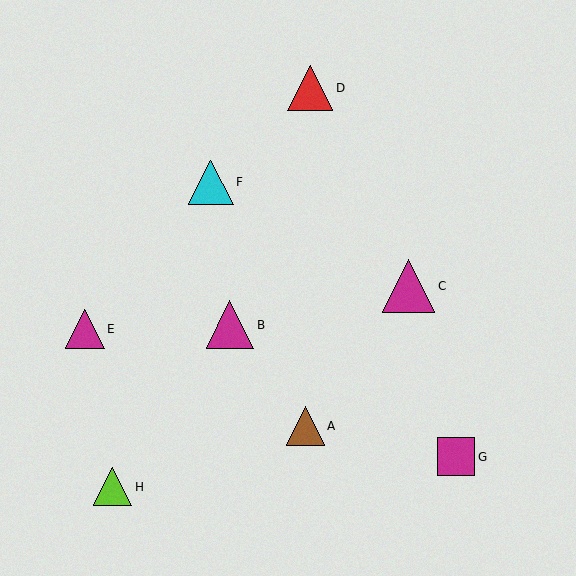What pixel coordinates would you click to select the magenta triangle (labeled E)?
Click at (85, 329) to select the magenta triangle E.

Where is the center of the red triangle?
The center of the red triangle is at (310, 88).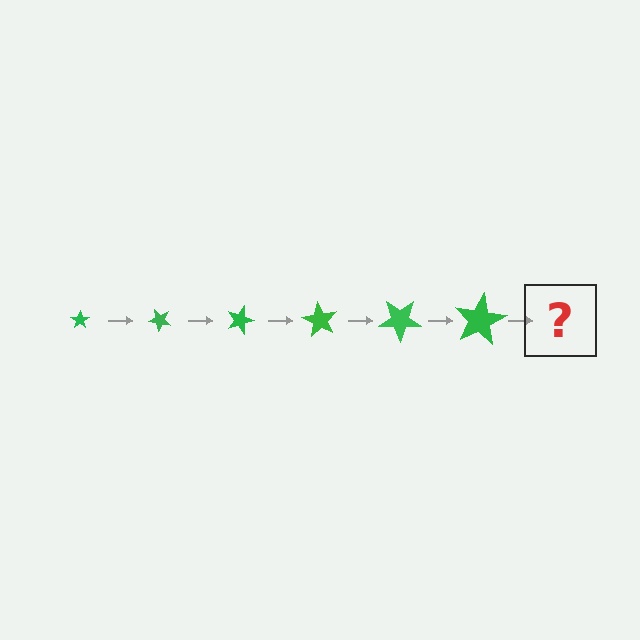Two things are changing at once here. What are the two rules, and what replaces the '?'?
The two rules are that the star grows larger each step and it rotates 45 degrees each step. The '?' should be a star, larger than the previous one and rotated 270 degrees from the start.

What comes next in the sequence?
The next element should be a star, larger than the previous one and rotated 270 degrees from the start.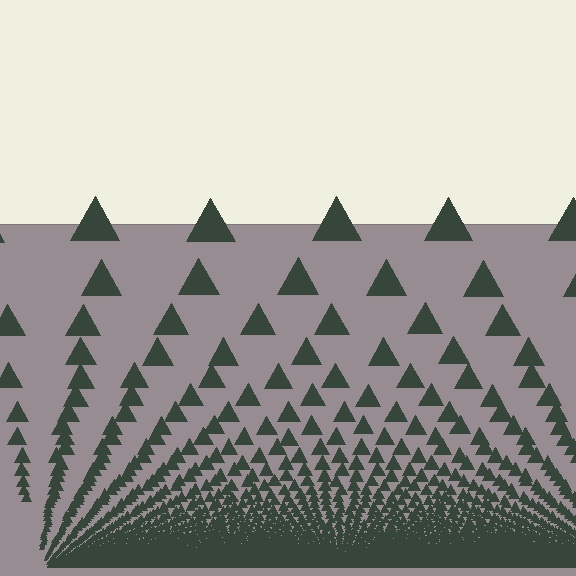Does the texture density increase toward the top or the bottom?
Density increases toward the bottom.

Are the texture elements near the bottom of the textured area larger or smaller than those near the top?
Smaller. The gradient is inverted — elements near the bottom are smaller and denser.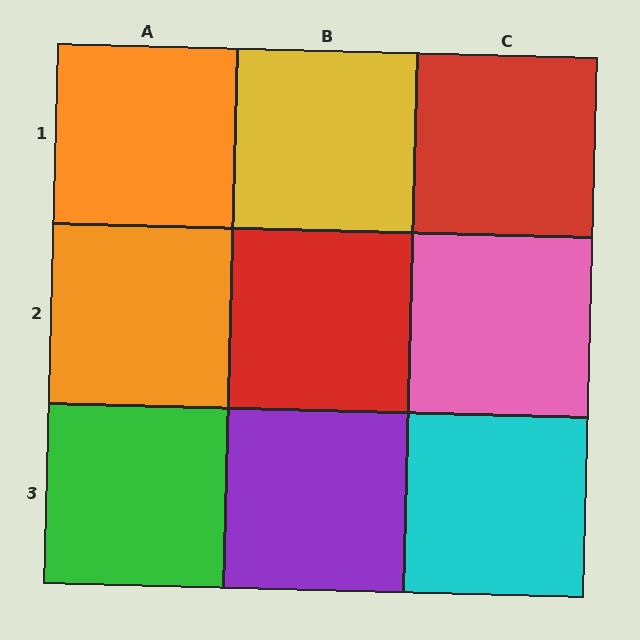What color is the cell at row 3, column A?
Green.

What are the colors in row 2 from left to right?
Orange, red, pink.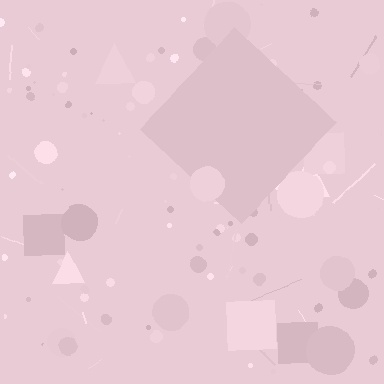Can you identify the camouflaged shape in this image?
The camouflaged shape is a diamond.